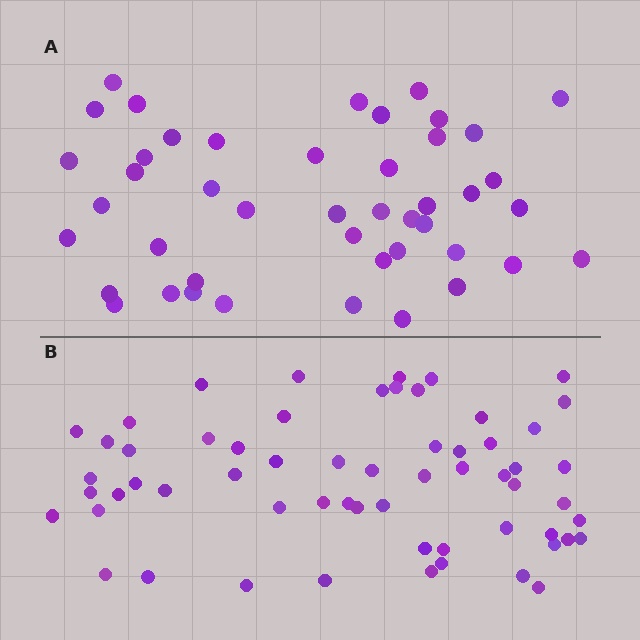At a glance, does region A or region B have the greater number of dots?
Region B (the bottom region) has more dots.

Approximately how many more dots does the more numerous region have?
Region B has approximately 15 more dots than region A.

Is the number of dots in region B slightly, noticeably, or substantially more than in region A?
Region B has noticeably more, but not dramatically so. The ratio is roughly 1.3 to 1.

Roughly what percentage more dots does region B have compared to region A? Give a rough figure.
About 35% more.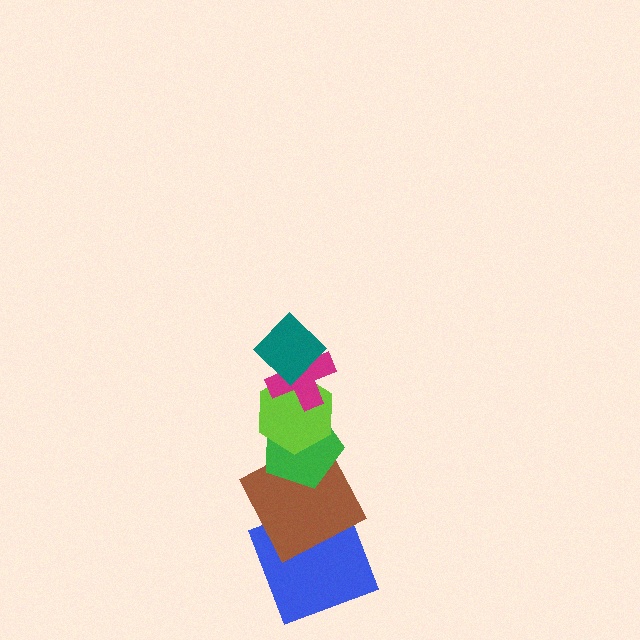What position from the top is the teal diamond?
The teal diamond is 1st from the top.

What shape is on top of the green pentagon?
The lime hexagon is on top of the green pentagon.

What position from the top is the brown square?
The brown square is 5th from the top.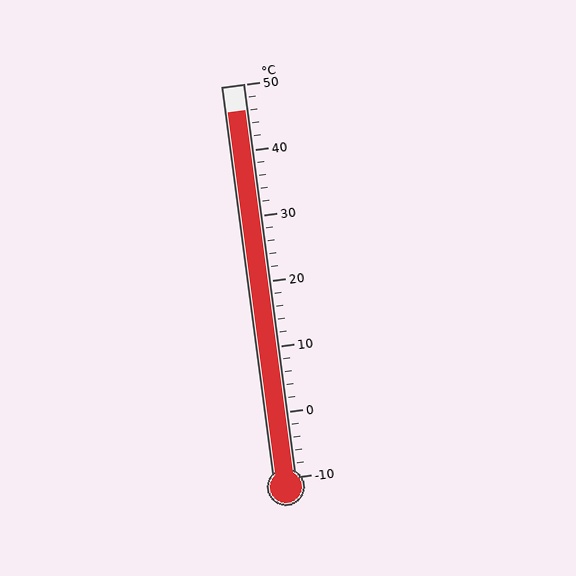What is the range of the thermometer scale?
The thermometer scale ranges from -10°C to 50°C.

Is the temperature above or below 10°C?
The temperature is above 10°C.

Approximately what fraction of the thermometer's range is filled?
The thermometer is filled to approximately 95% of its range.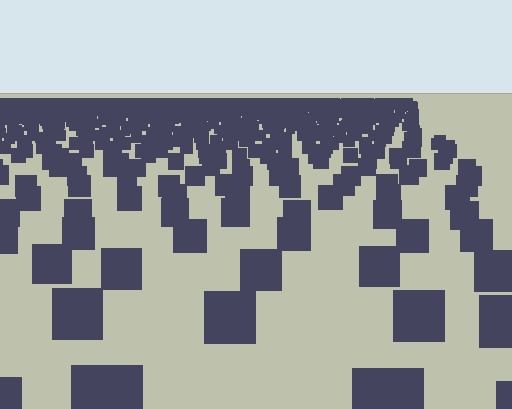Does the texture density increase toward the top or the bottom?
Density increases toward the top.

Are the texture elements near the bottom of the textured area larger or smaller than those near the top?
Larger. Near the bottom, elements are closer to the viewer and appear at a bigger on-screen size.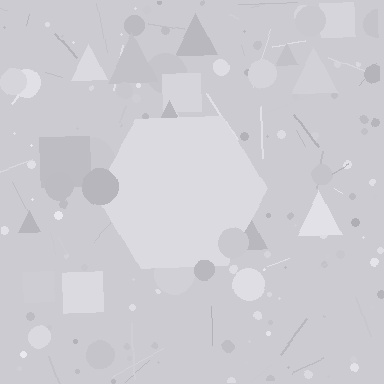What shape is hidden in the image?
A hexagon is hidden in the image.